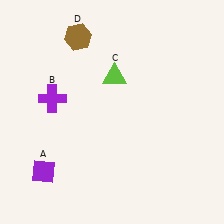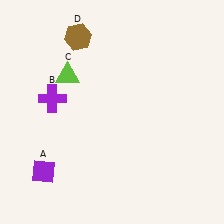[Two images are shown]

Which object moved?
The lime triangle (C) moved left.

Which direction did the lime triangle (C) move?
The lime triangle (C) moved left.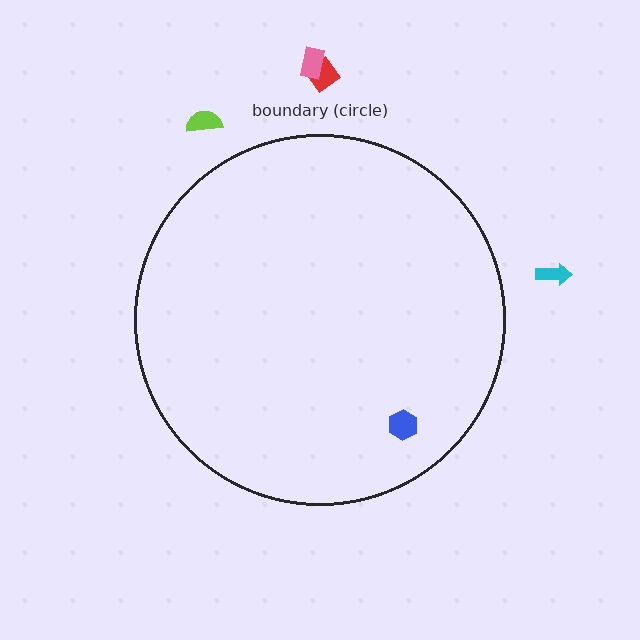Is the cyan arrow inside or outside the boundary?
Outside.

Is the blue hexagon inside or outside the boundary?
Inside.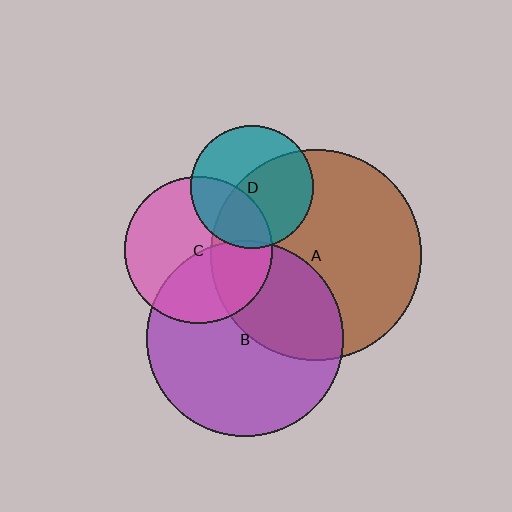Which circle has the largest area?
Circle A (brown).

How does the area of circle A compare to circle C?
Approximately 2.0 times.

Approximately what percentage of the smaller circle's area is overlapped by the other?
Approximately 5%.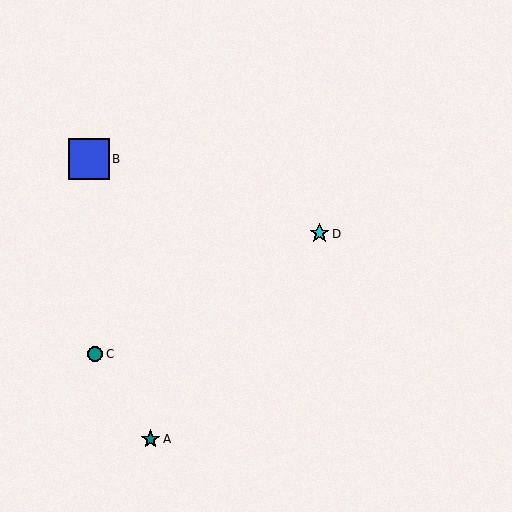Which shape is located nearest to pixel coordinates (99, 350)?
The teal circle (labeled C) at (95, 354) is nearest to that location.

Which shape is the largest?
The blue square (labeled B) is the largest.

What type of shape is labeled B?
Shape B is a blue square.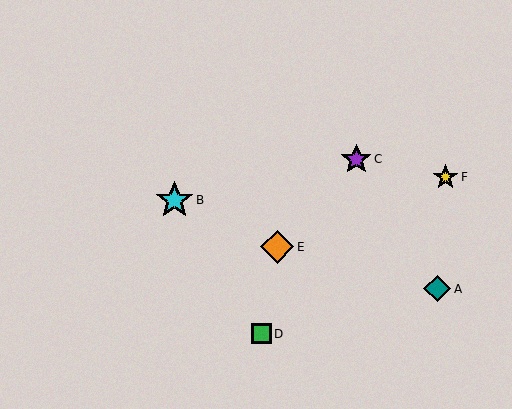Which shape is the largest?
The cyan star (labeled B) is the largest.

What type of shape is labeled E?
Shape E is an orange diamond.